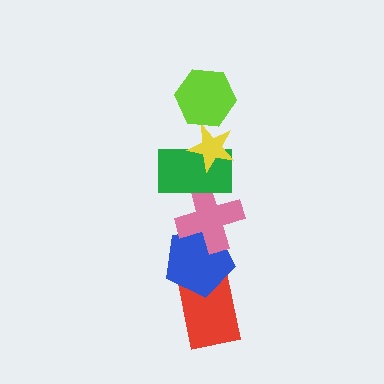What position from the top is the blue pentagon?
The blue pentagon is 5th from the top.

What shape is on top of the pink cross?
The green rectangle is on top of the pink cross.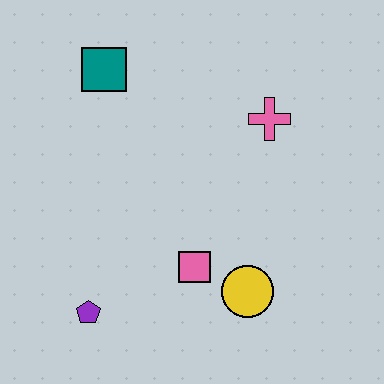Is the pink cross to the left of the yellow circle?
No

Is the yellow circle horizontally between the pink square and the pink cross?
Yes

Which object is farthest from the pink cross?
The purple pentagon is farthest from the pink cross.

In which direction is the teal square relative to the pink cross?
The teal square is to the left of the pink cross.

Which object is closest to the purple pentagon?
The pink square is closest to the purple pentagon.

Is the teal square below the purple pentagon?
No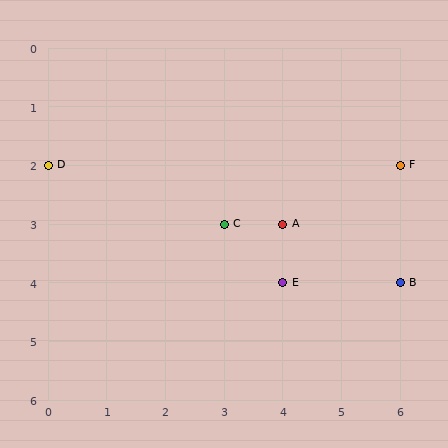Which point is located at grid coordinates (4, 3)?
Point A is at (4, 3).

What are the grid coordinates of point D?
Point D is at grid coordinates (0, 2).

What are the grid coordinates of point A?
Point A is at grid coordinates (4, 3).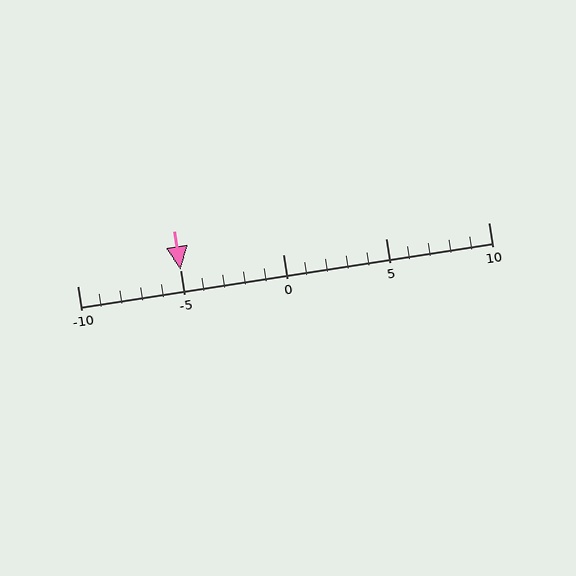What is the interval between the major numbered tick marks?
The major tick marks are spaced 5 units apart.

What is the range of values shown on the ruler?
The ruler shows values from -10 to 10.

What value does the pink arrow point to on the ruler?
The pink arrow points to approximately -5.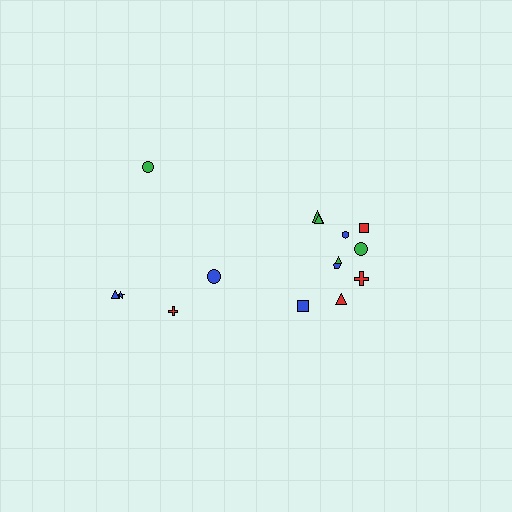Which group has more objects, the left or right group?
The right group.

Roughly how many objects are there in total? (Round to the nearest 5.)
Roughly 15 objects in total.